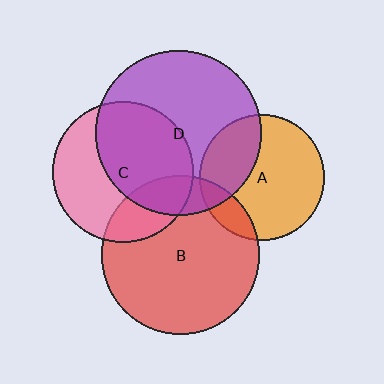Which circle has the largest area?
Circle D (purple).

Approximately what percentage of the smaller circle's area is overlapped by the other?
Approximately 55%.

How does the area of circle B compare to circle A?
Approximately 1.6 times.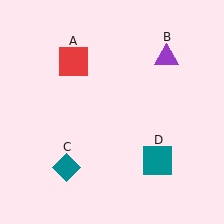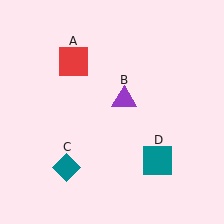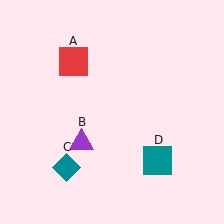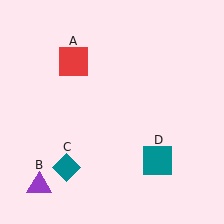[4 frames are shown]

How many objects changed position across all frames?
1 object changed position: purple triangle (object B).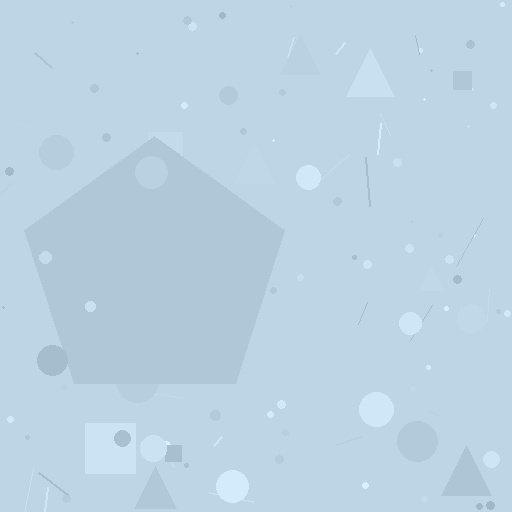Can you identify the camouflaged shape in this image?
The camouflaged shape is a pentagon.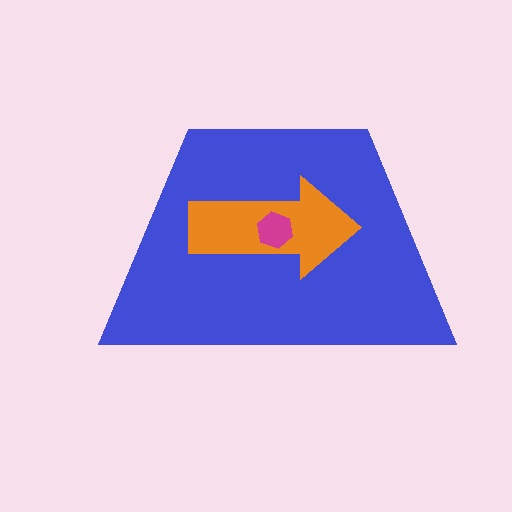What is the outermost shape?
The blue trapezoid.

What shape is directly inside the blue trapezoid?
The orange arrow.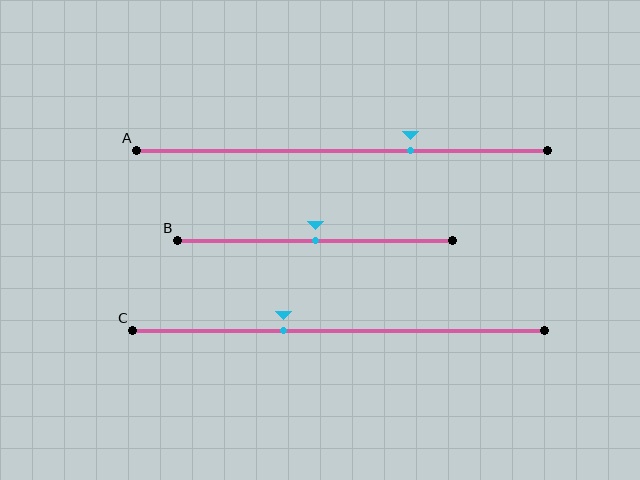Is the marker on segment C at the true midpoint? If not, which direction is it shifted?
No, the marker on segment C is shifted to the left by about 13% of the segment length.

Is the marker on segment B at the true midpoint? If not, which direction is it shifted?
Yes, the marker on segment B is at the true midpoint.